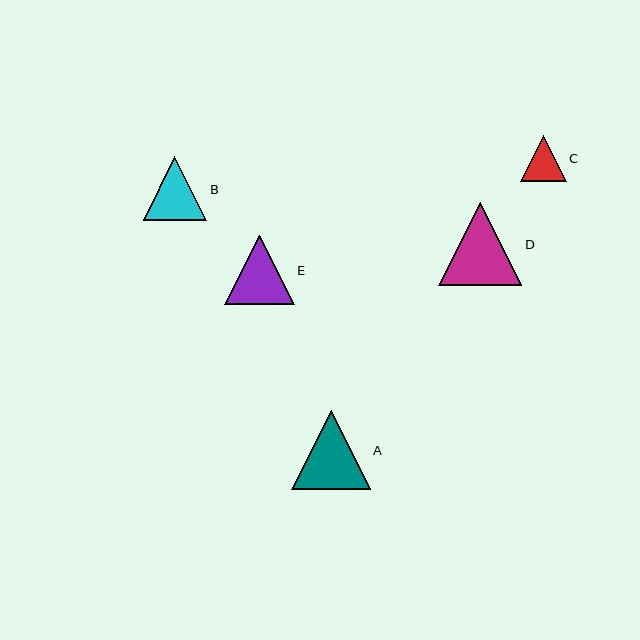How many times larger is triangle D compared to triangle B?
Triangle D is approximately 1.3 times the size of triangle B.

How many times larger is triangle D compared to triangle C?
Triangle D is approximately 1.8 times the size of triangle C.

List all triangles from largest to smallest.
From largest to smallest: D, A, E, B, C.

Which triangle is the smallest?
Triangle C is the smallest with a size of approximately 46 pixels.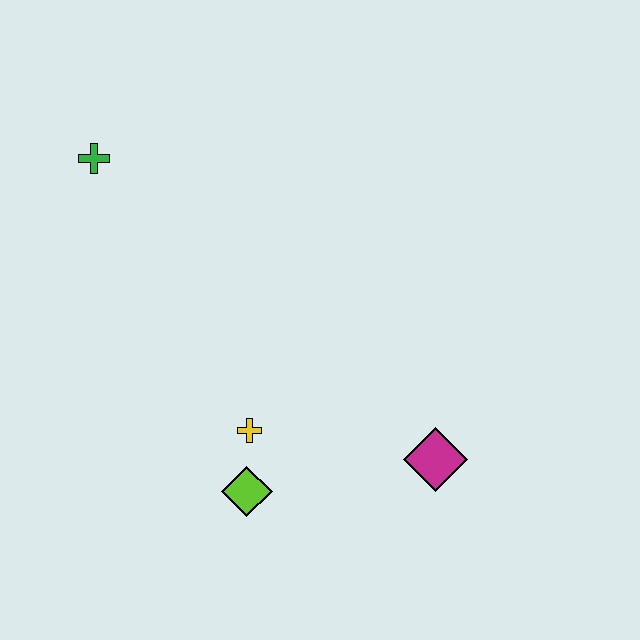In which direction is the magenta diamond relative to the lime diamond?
The magenta diamond is to the right of the lime diamond.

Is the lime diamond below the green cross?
Yes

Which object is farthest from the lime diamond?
The green cross is farthest from the lime diamond.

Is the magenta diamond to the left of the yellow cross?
No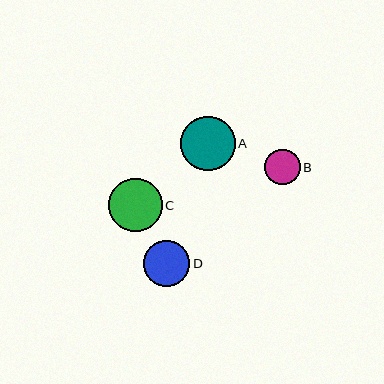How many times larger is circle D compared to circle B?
Circle D is approximately 1.3 times the size of circle B.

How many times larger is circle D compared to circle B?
Circle D is approximately 1.3 times the size of circle B.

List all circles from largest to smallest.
From largest to smallest: A, C, D, B.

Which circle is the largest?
Circle A is the largest with a size of approximately 55 pixels.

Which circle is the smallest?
Circle B is the smallest with a size of approximately 35 pixels.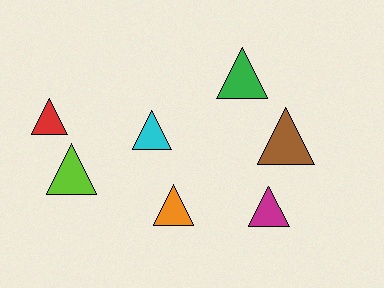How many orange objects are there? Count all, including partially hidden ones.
There is 1 orange object.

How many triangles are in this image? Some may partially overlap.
There are 7 triangles.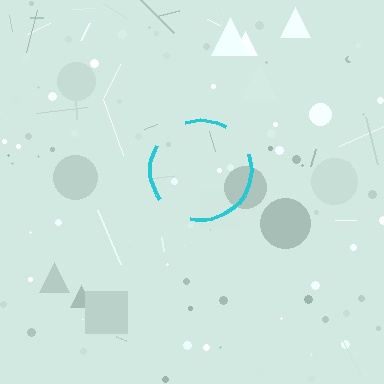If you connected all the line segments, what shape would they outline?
They would outline a circle.